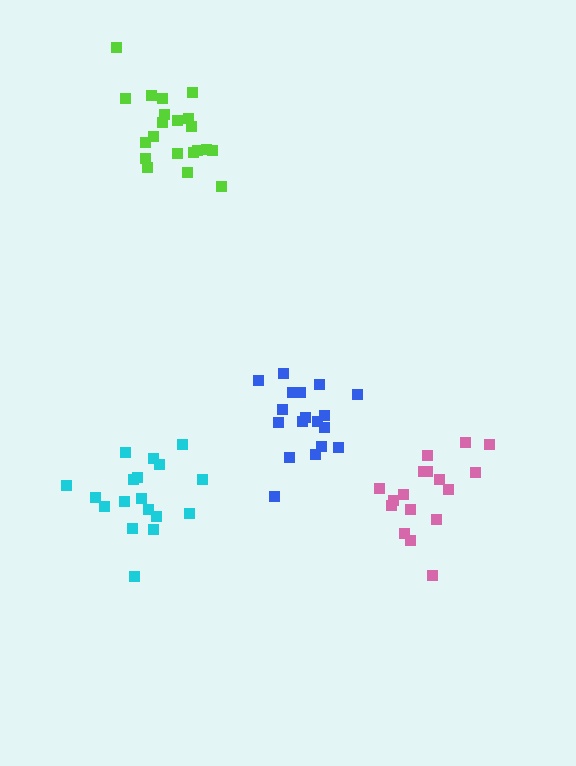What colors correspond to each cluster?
The clusters are colored: cyan, blue, lime, pink.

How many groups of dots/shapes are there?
There are 4 groups.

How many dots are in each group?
Group 1: 18 dots, Group 2: 18 dots, Group 3: 21 dots, Group 4: 17 dots (74 total).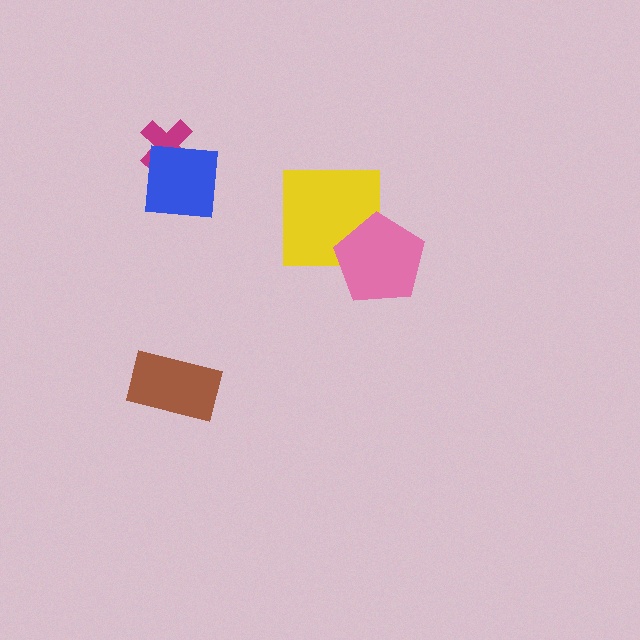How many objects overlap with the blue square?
1 object overlaps with the blue square.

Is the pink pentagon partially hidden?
No, no other shape covers it.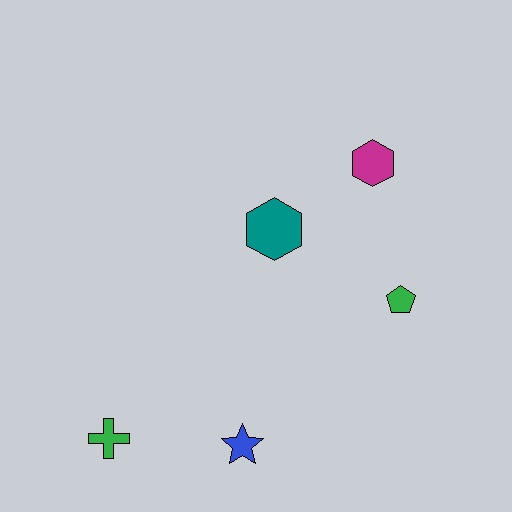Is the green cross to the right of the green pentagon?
No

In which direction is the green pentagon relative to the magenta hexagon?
The green pentagon is below the magenta hexagon.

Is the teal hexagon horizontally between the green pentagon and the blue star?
Yes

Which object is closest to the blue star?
The green cross is closest to the blue star.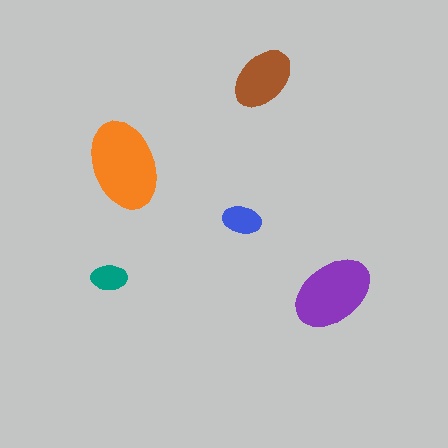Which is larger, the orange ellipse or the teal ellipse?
The orange one.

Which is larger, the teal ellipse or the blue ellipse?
The blue one.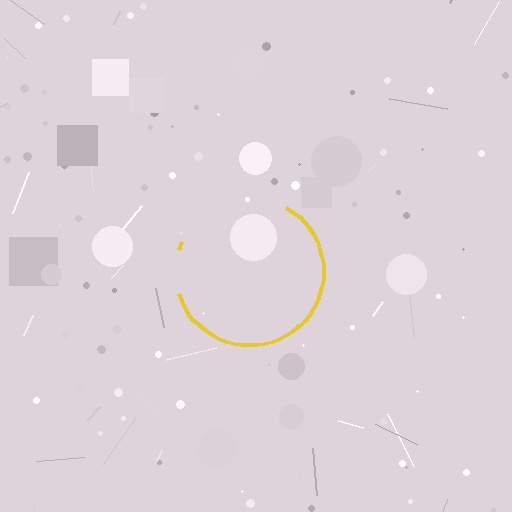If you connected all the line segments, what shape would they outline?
They would outline a circle.